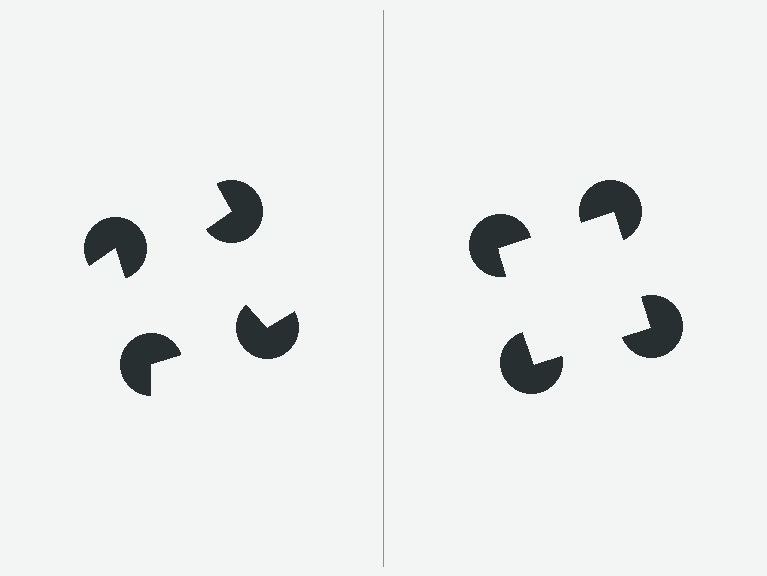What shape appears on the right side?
An illusory square.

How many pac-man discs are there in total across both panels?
8 — 4 on each side.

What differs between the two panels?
The pac-man discs are positioned identically on both sides; only the wedge orientations differ. On the right they align to a square; on the left they are misaligned.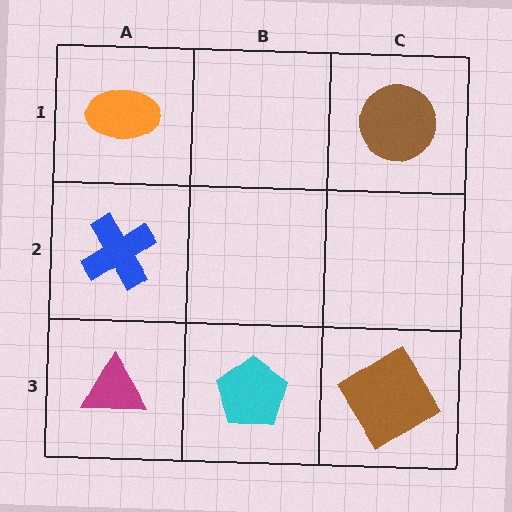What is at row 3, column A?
A magenta triangle.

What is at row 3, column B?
A cyan pentagon.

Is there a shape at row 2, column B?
No, that cell is empty.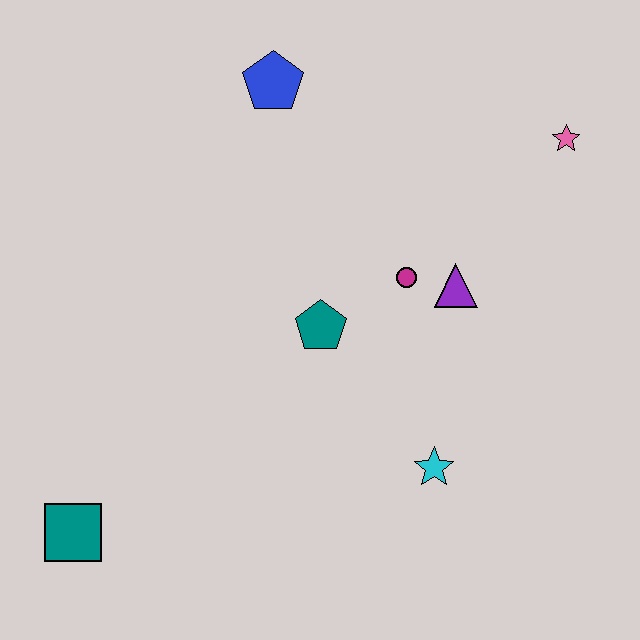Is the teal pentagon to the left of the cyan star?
Yes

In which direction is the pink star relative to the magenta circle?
The pink star is to the right of the magenta circle.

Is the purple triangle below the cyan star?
No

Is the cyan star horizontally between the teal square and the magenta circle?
No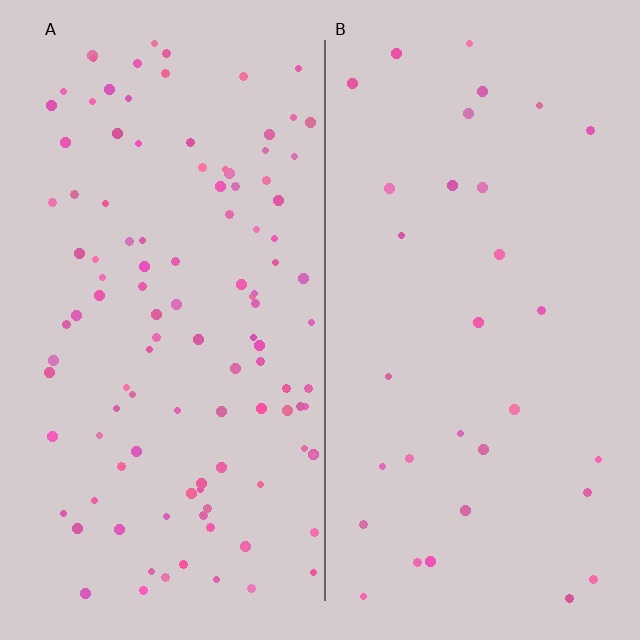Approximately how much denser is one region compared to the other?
Approximately 3.5× — region A over region B.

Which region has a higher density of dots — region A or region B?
A (the left).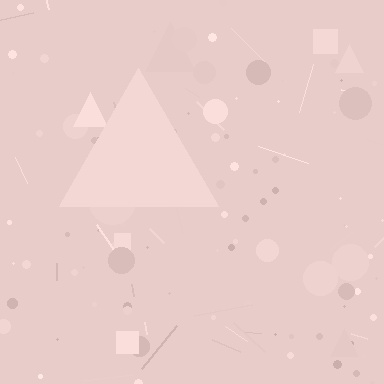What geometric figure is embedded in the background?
A triangle is embedded in the background.